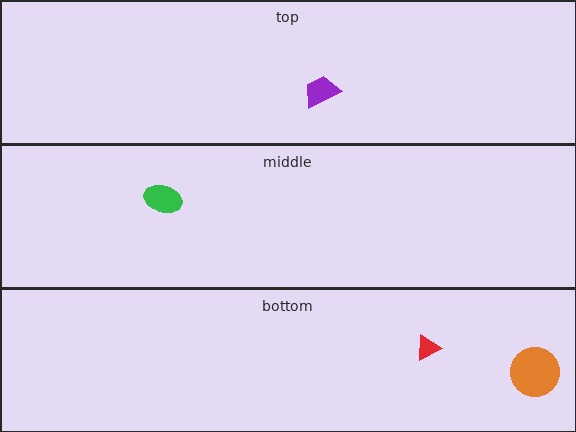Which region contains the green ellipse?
The middle region.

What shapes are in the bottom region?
The orange circle, the red triangle.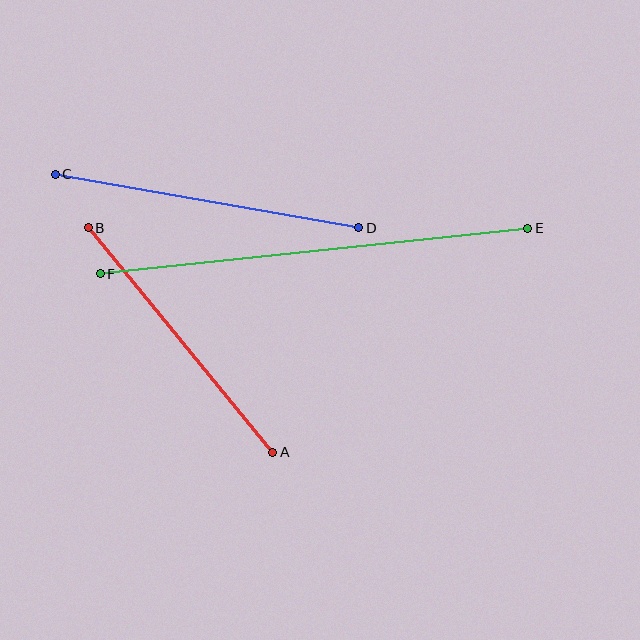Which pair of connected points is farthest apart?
Points E and F are farthest apart.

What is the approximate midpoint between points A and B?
The midpoint is at approximately (181, 340) pixels.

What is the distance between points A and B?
The distance is approximately 291 pixels.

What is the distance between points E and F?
The distance is approximately 430 pixels.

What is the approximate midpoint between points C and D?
The midpoint is at approximately (207, 201) pixels.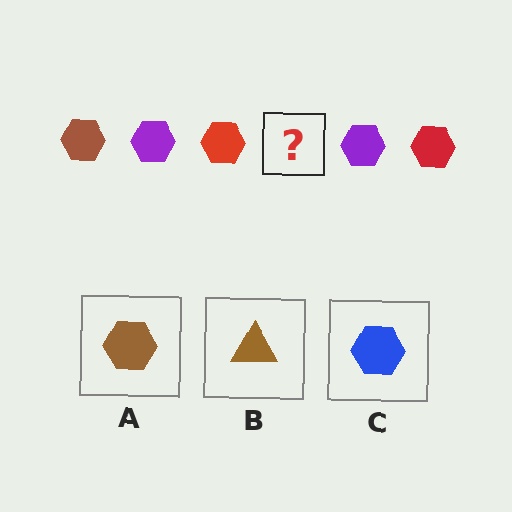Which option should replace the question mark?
Option A.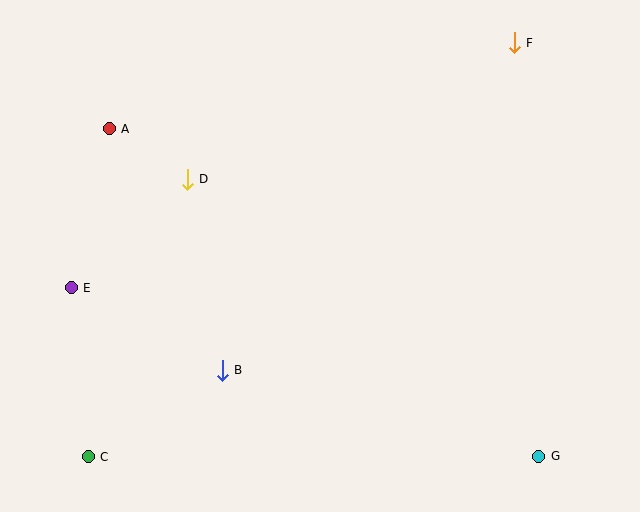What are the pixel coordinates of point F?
Point F is at (514, 43).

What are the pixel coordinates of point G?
Point G is at (539, 456).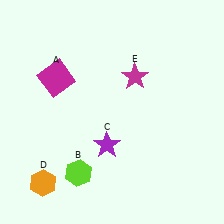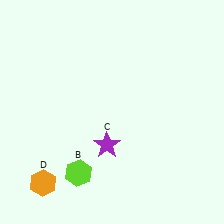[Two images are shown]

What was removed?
The magenta star (E), the magenta square (A) were removed in Image 2.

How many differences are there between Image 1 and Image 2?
There are 2 differences between the two images.